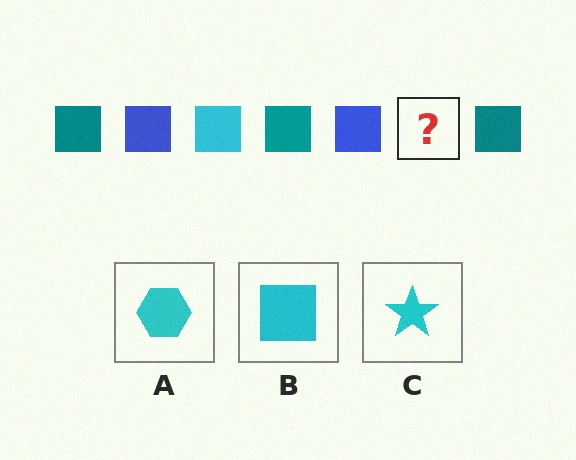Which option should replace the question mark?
Option B.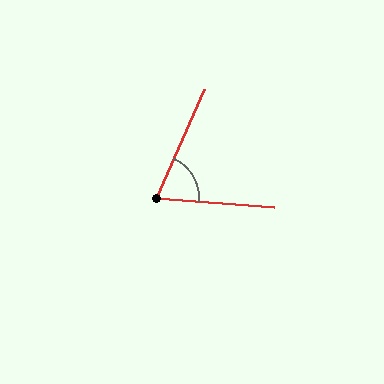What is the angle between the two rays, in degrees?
Approximately 71 degrees.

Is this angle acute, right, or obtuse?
It is acute.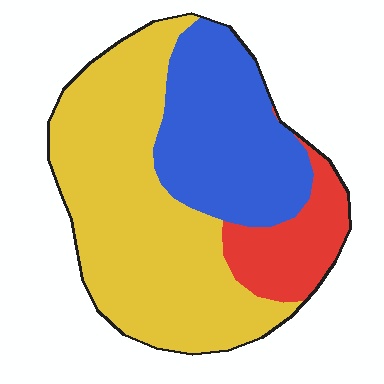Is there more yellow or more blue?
Yellow.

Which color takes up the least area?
Red, at roughly 15%.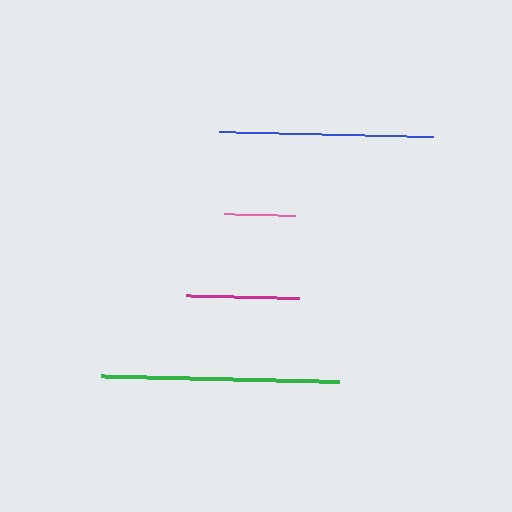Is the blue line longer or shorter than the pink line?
The blue line is longer than the pink line.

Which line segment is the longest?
The green line is the longest at approximately 238 pixels.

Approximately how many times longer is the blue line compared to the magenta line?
The blue line is approximately 1.9 times the length of the magenta line.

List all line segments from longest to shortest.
From longest to shortest: green, blue, magenta, pink.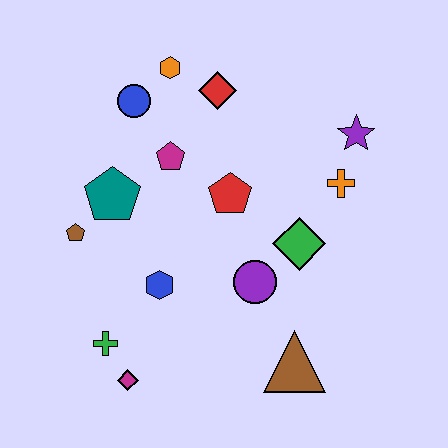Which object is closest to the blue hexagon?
The green cross is closest to the blue hexagon.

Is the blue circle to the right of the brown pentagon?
Yes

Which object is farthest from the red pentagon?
The magenta diamond is farthest from the red pentagon.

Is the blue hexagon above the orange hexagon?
No